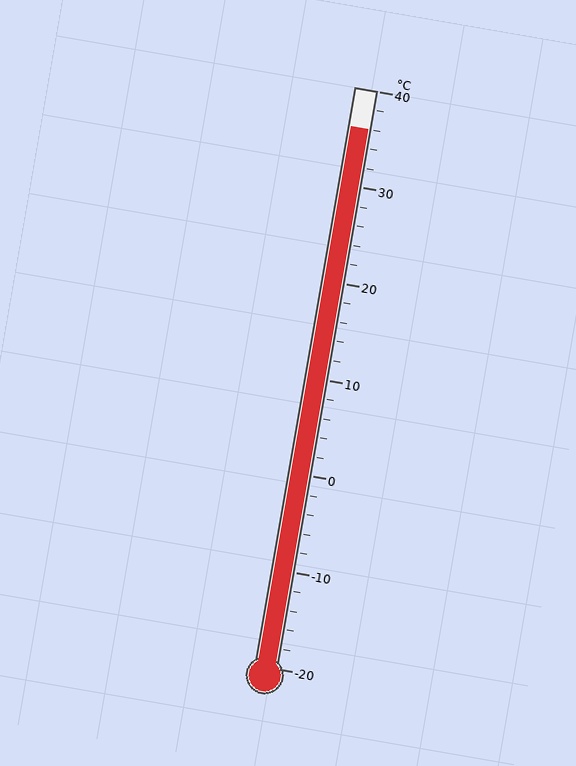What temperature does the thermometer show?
The thermometer shows approximately 36°C.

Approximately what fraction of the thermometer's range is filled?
The thermometer is filled to approximately 95% of its range.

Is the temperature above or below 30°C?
The temperature is above 30°C.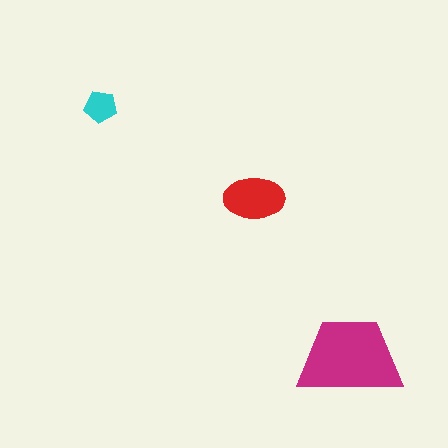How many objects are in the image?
There are 3 objects in the image.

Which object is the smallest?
The cyan pentagon.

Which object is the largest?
The magenta trapezoid.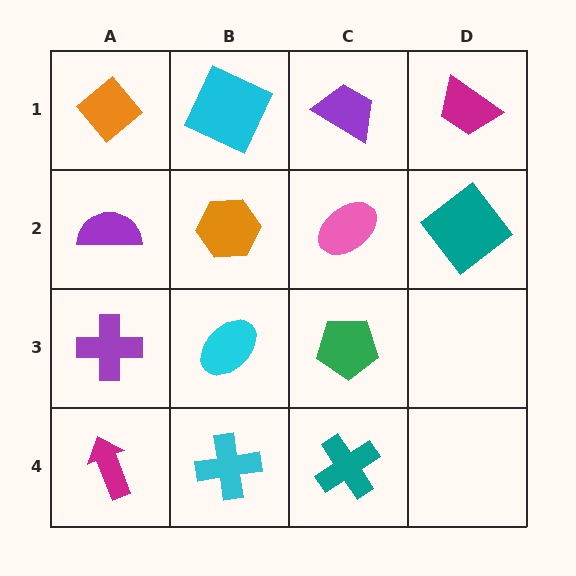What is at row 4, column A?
A magenta arrow.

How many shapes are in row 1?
4 shapes.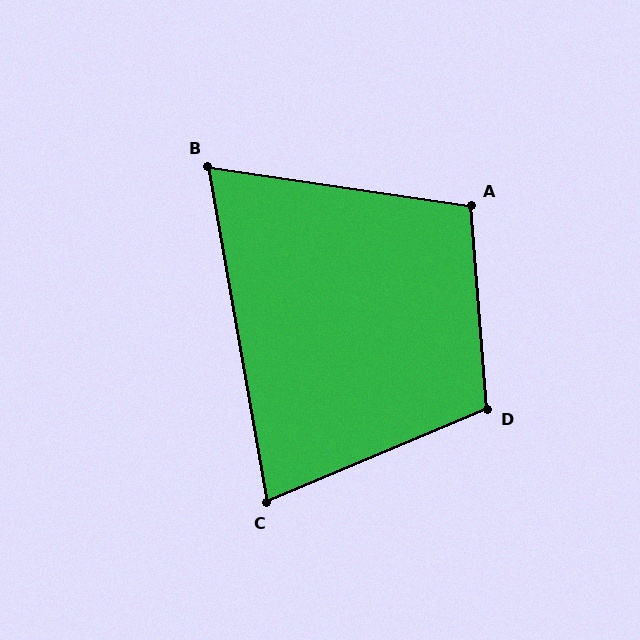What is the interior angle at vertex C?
Approximately 77 degrees (acute).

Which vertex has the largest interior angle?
D, at approximately 108 degrees.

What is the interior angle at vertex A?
Approximately 103 degrees (obtuse).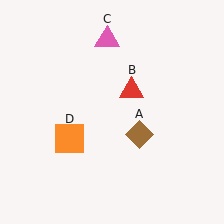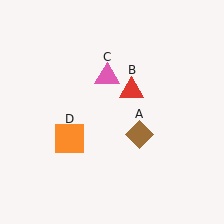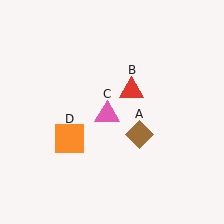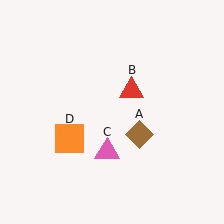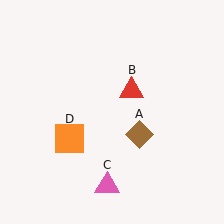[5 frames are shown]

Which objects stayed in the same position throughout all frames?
Brown diamond (object A) and red triangle (object B) and orange square (object D) remained stationary.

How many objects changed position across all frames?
1 object changed position: pink triangle (object C).